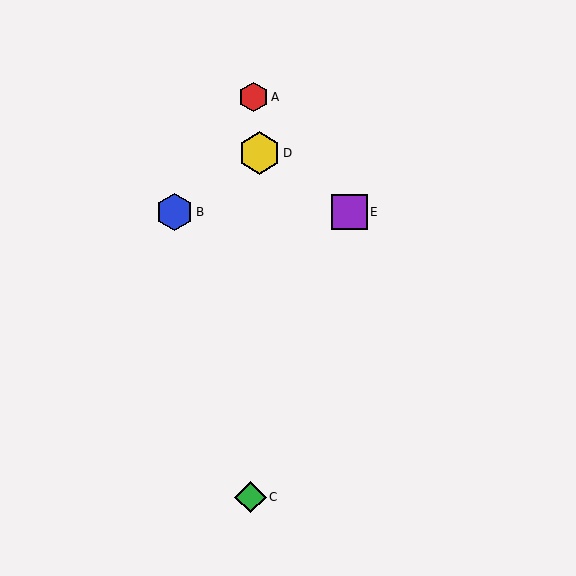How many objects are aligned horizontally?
2 objects (B, E) are aligned horizontally.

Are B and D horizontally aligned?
No, B is at y≈212 and D is at y≈153.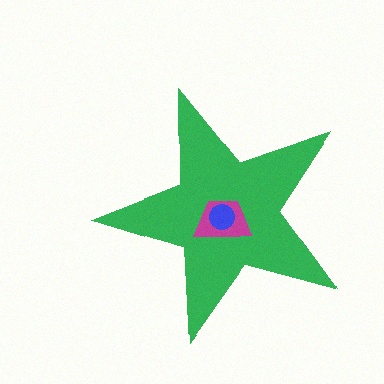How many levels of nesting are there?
3.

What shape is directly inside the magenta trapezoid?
The blue circle.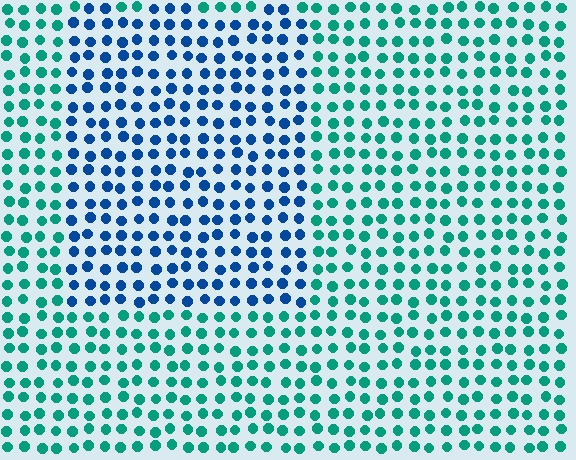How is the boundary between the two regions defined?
The boundary is defined purely by a slight shift in hue (about 47 degrees). Spacing, size, and orientation are identical on both sides.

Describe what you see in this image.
The image is filled with small teal elements in a uniform arrangement. A rectangle-shaped region is visible where the elements are tinted to a slightly different hue, forming a subtle color boundary.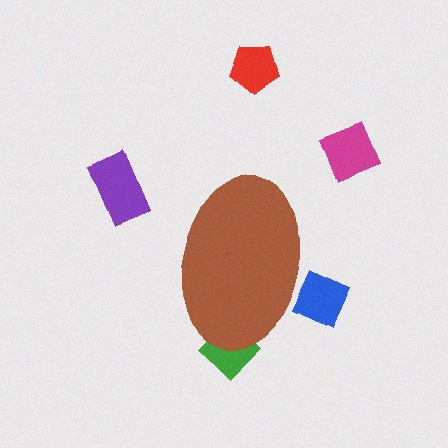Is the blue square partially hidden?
Yes, the blue square is partially hidden behind the brown ellipse.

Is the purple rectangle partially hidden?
No, the purple rectangle is fully visible.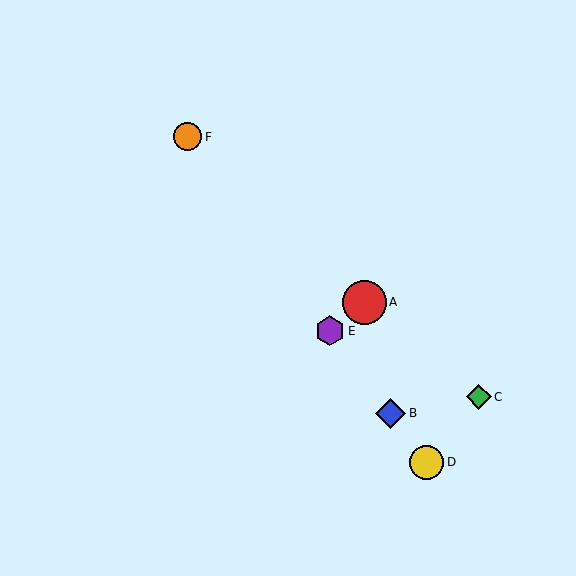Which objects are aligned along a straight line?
Objects B, D, E, F are aligned along a straight line.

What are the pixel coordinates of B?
Object B is at (391, 413).